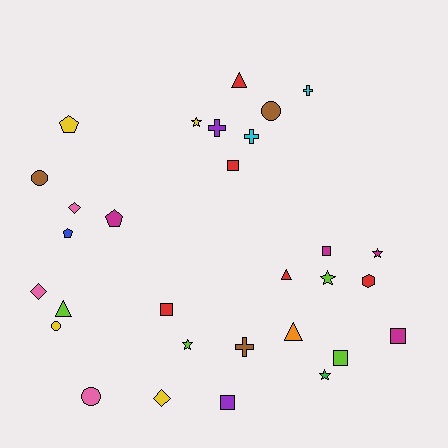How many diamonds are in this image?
There are 3 diamonds.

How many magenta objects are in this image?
There are 4 magenta objects.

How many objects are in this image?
There are 30 objects.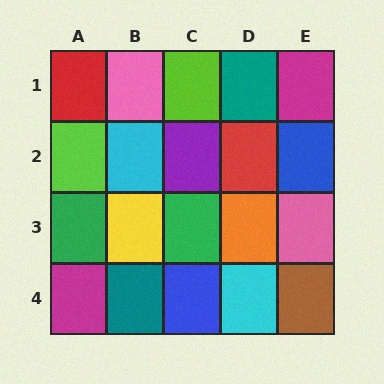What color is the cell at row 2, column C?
Purple.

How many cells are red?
2 cells are red.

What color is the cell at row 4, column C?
Blue.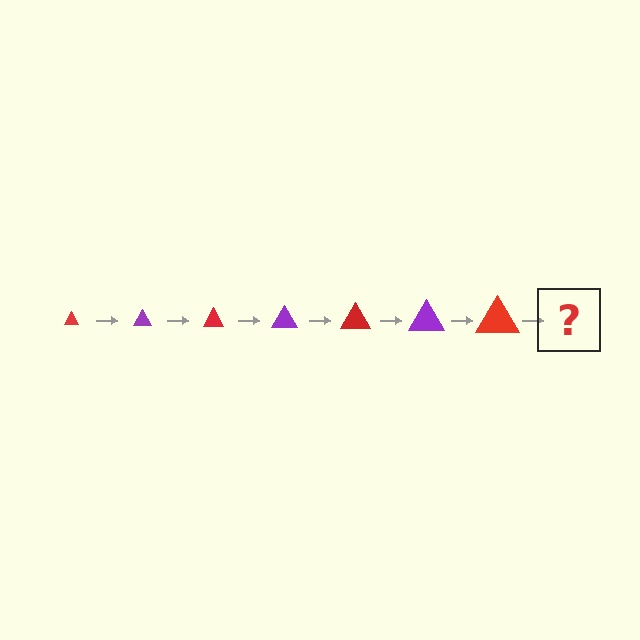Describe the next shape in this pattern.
It should be a purple triangle, larger than the previous one.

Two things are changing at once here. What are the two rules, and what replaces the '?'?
The two rules are that the triangle grows larger each step and the color cycles through red and purple. The '?' should be a purple triangle, larger than the previous one.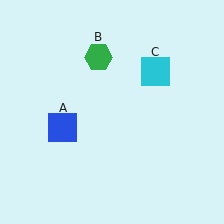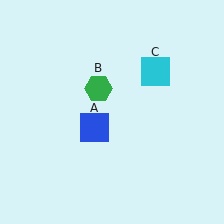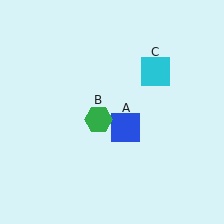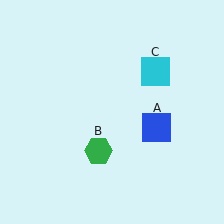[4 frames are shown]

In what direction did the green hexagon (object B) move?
The green hexagon (object B) moved down.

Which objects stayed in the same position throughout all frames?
Cyan square (object C) remained stationary.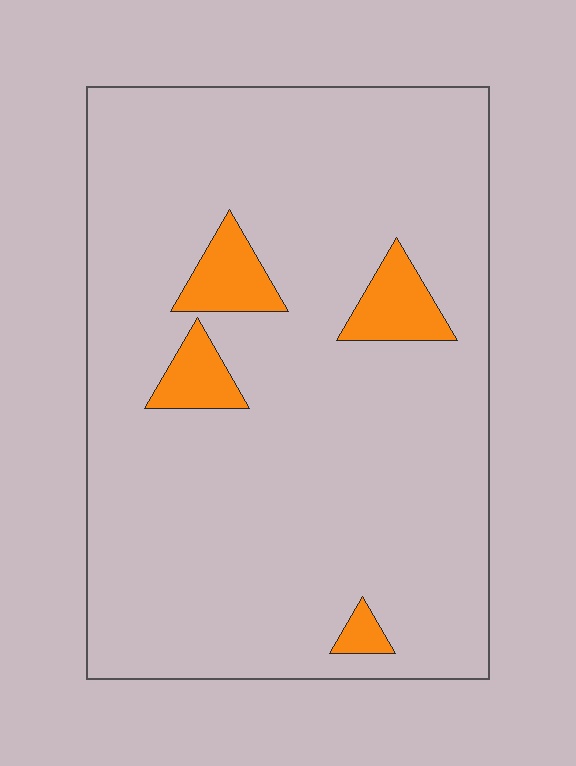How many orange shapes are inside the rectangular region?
4.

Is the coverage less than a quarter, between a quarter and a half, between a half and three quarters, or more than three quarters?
Less than a quarter.